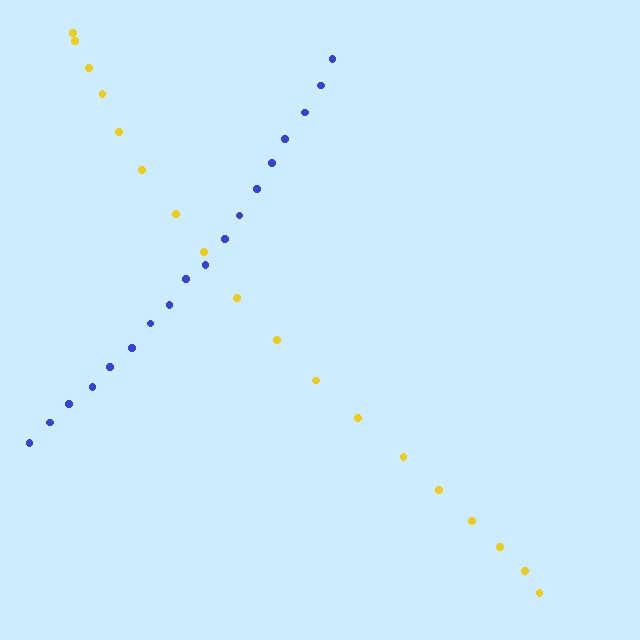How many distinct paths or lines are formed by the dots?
There are 2 distinct paths.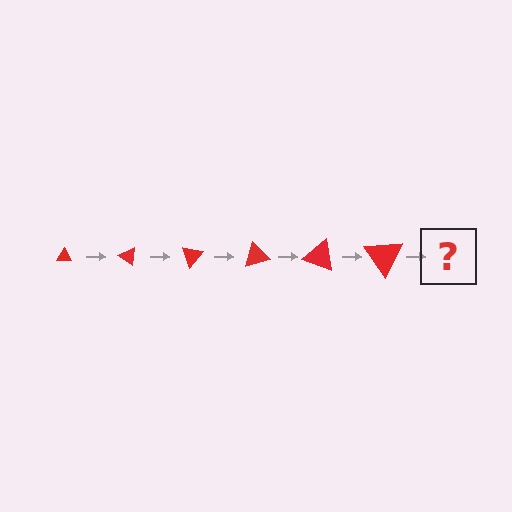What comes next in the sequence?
The next element should be a triangle, larger than the previous one and rotated 210 degrees from the start.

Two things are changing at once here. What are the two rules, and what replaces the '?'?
The two rules are that the triangle grows larger each step and it rotates 35 degrees each step. The '?' should be a triangle, larger than the previous one and rotated 210 degrees from the start.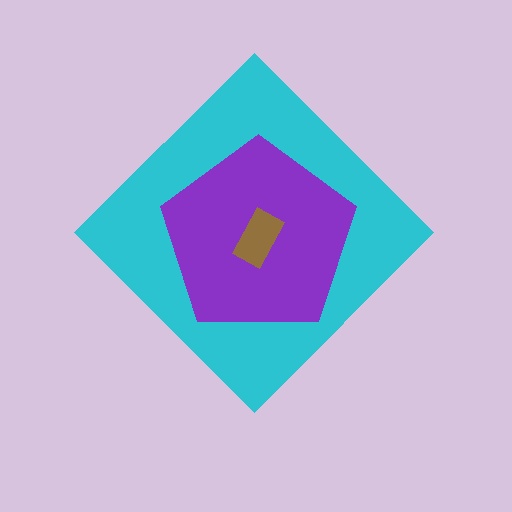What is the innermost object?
The brown rectangle.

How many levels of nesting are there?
3.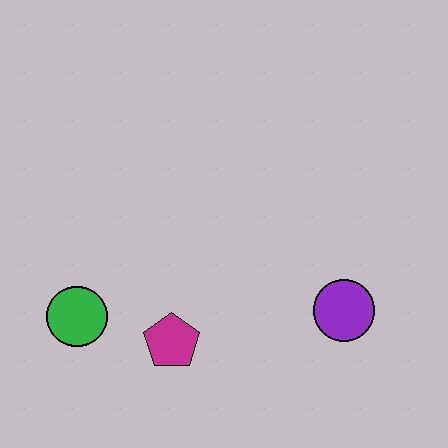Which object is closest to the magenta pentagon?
The green circle is closest to the magenta pentagon.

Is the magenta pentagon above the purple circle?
No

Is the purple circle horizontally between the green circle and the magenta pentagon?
No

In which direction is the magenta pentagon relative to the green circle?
The magenta pentagon is to the right of the green circle.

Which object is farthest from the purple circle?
The green circle is farthest from the purple circle.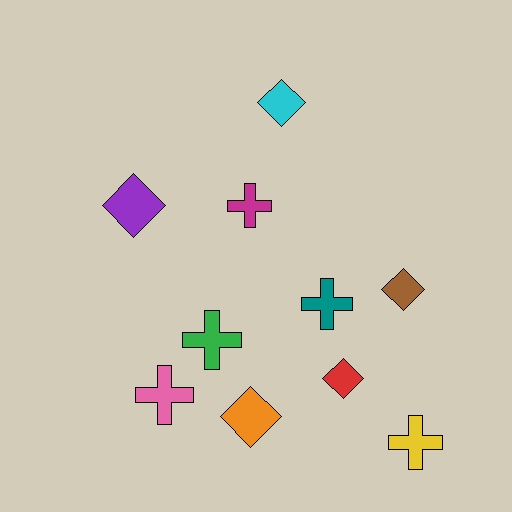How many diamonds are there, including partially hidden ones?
There are 5 diamonds.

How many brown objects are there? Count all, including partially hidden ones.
There is 1 brown object.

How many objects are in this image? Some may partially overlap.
There are 10 objects.